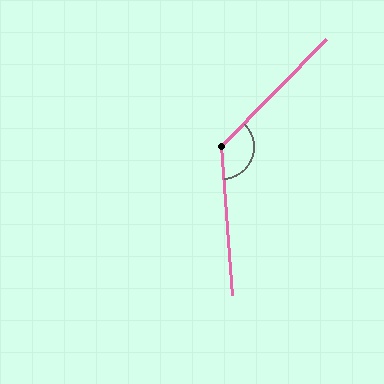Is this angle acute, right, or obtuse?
It is obtuse.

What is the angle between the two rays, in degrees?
Approximately 131 degrees.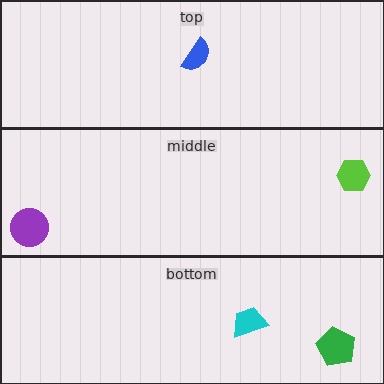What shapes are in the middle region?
The purple circle, the lime hexagon.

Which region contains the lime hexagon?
The middle region.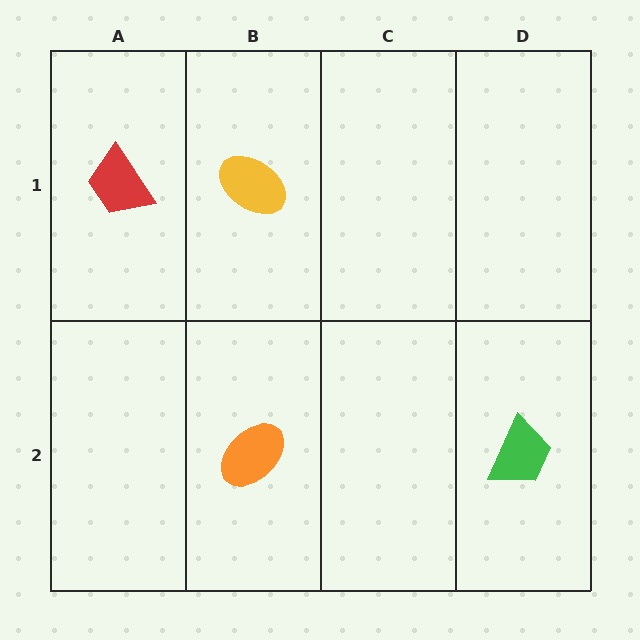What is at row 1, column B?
A yellow ellipse.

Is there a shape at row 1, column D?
No, that cell is empty.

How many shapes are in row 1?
2 shapes.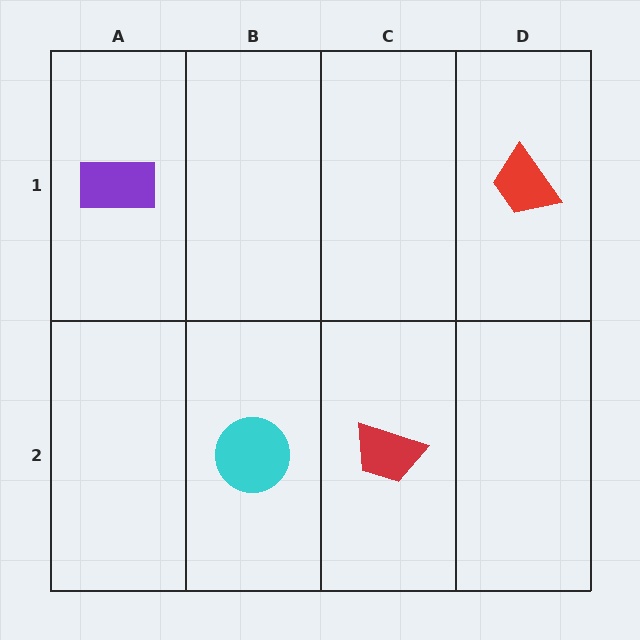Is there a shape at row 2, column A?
No, that cell is empty.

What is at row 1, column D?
A red trapezoid.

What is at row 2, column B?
A cyan circle.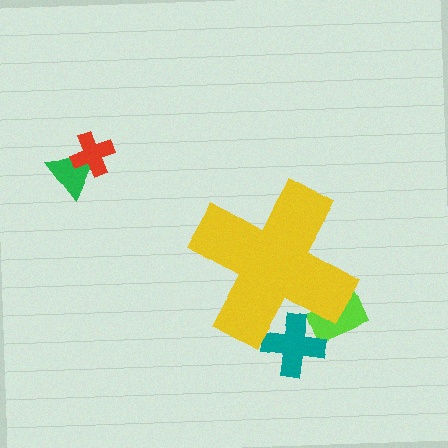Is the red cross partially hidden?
No, the red cross is fully visible.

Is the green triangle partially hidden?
No, the green triangle is fully visible.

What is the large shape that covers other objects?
A yellow cross.